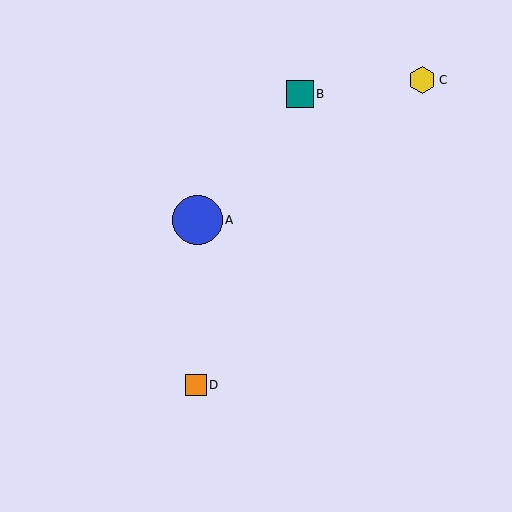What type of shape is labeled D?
Shape D is an orange square.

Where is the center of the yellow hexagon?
The center of the yellow hexagon is at (422, 80).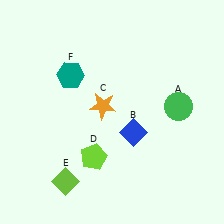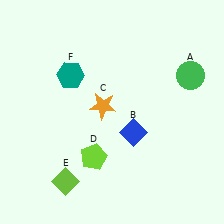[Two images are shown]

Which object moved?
The green circle (A) moved up.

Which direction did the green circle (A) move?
The green circle (A) moved up.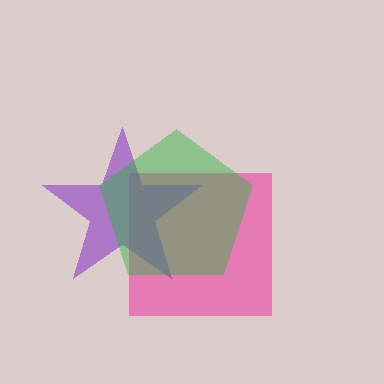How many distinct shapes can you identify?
There are 3 distinct shapes: a pink square, a purple star, a green pentagon.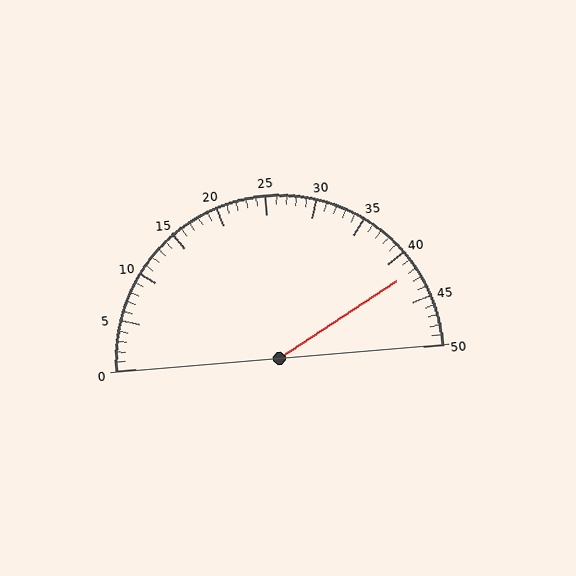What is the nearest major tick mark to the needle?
The nearest major tick mark is 40.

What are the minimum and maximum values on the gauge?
The gauge ranges from 0 to 50.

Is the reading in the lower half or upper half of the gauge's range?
The reading is in the upper half of the range (0 to 50).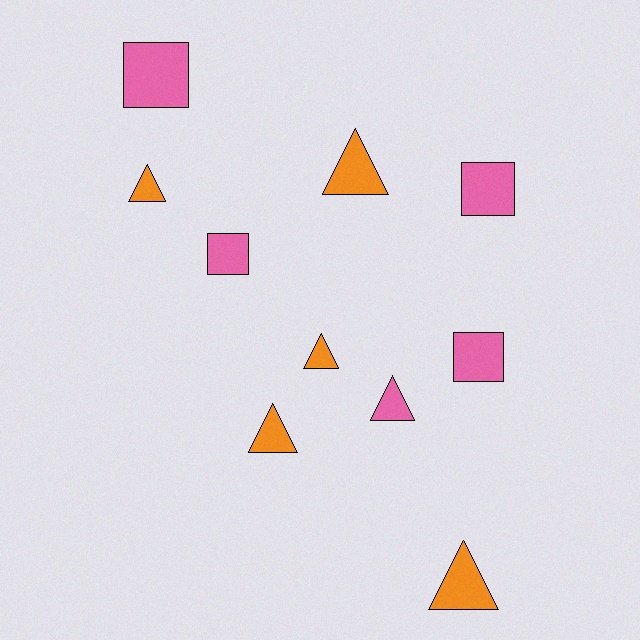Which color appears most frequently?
Pink, with 5 objects.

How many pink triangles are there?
There is 1 pink triangle.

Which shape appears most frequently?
Triangle, with 6 objects.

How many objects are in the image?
There are 10 objects.